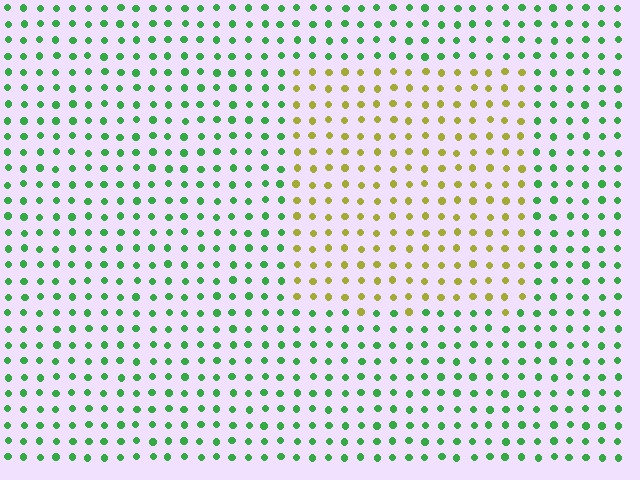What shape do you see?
I see a rectangle.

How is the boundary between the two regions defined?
The boundary is defined purely by a slight shift in hue (about 65 degrees). Spacing, size, and orientation are identical on both sides.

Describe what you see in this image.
The image is filled with small green elements in a uniform arrangement. A rectangle-shaped region is visible where the elements are tinted to a slightly different hue, forming a subtle color boundary.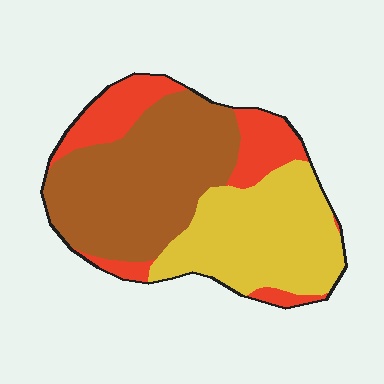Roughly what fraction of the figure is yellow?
Yellow takes up about one third (1/3) of the figure.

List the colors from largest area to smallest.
From largest to smallest: brown, yellow, red.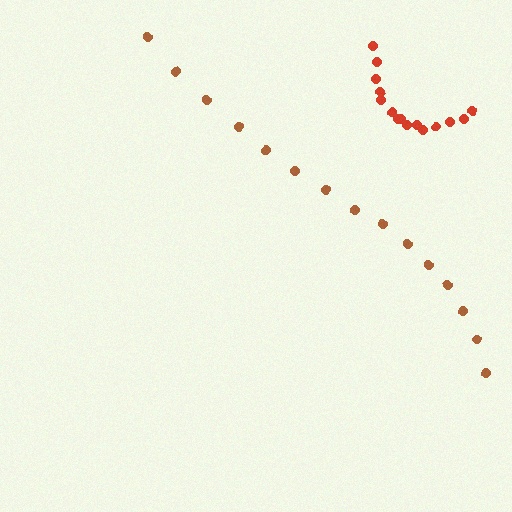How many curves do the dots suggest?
There are 2 distinct paths.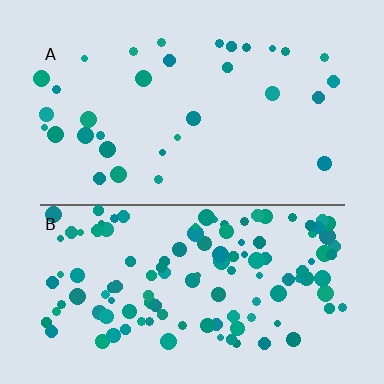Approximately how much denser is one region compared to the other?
Approximately 3.8× — region B over region A.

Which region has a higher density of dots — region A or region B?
B (the bottom).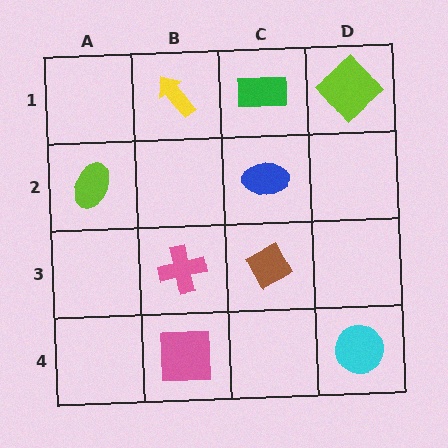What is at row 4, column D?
A cyan circle.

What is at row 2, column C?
A blue ellipse.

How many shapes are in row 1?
3 shapes.